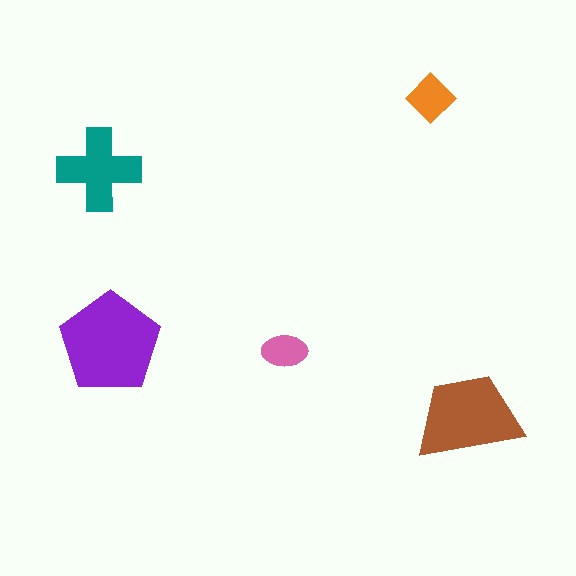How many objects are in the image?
There are 5 objects in the image.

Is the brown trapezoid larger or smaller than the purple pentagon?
Smaller.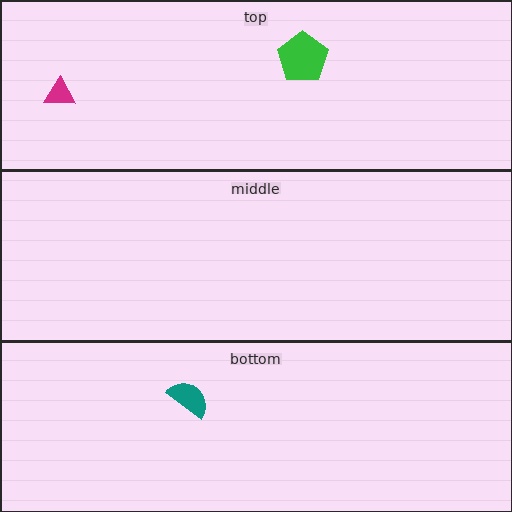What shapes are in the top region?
The green pentagon, the magenta triangle.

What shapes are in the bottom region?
The teal semicircle.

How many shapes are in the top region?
2.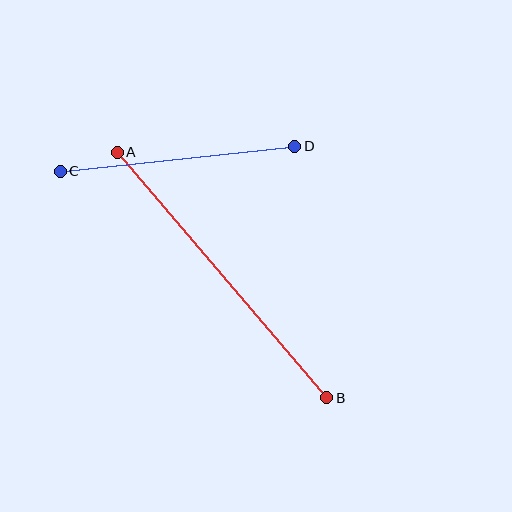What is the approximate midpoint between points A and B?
The midpoint is at approximately (222, 275) pixels.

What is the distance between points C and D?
The distance is approximately 236 pixels.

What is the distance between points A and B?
The distance is approximately 323 pixels.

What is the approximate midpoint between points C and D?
The midpoint is at approximately (178, 159) pixels.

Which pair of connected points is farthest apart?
Points A and B are farthest apart.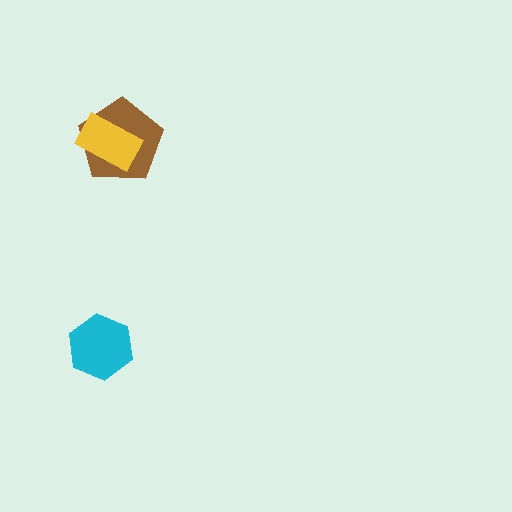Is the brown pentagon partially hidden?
Yes, it is partially covered by another shape.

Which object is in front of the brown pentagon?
The yellow rectangle is in front of the brown pentagon.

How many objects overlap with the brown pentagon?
1 object overlaps with the brown pentagon.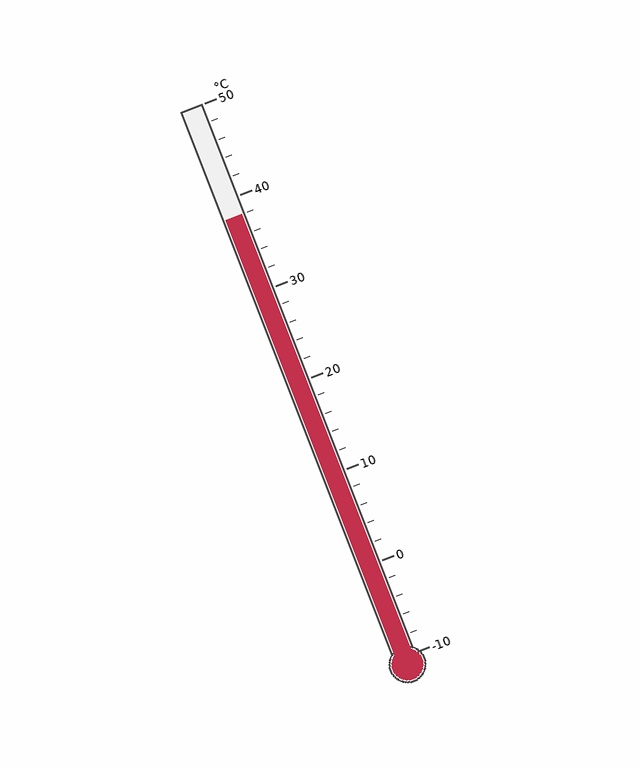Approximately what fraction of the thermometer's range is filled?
The thermometer is filled to approximately 80% of its range.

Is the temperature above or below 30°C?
The temperature is above 30°C.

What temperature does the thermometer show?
The thermometer shows approximately 38°C.